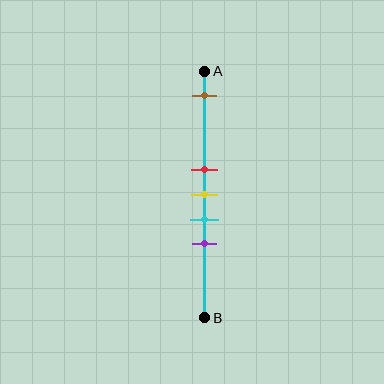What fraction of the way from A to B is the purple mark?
The purple mark is approximately 70% (0.7) of the way from A to B.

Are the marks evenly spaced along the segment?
No, the marks are not evenly spaced.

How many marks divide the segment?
There are 5 marks dividing the segment.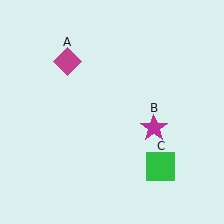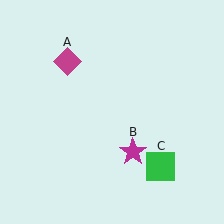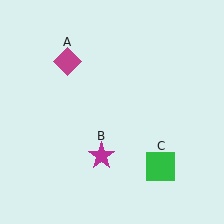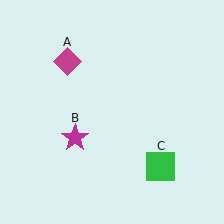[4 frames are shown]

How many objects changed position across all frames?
1 object changed position: magenta star (object B).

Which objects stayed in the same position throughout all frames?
Magenta diamond (object A) and green square (object C) remained stationary.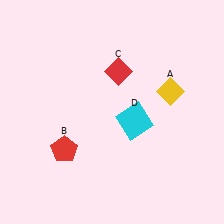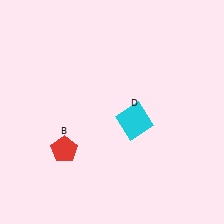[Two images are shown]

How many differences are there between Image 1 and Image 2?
There are 2 differences between the two images.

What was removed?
The yellow diamond (A), the red diamond (C) were removed in Image 2.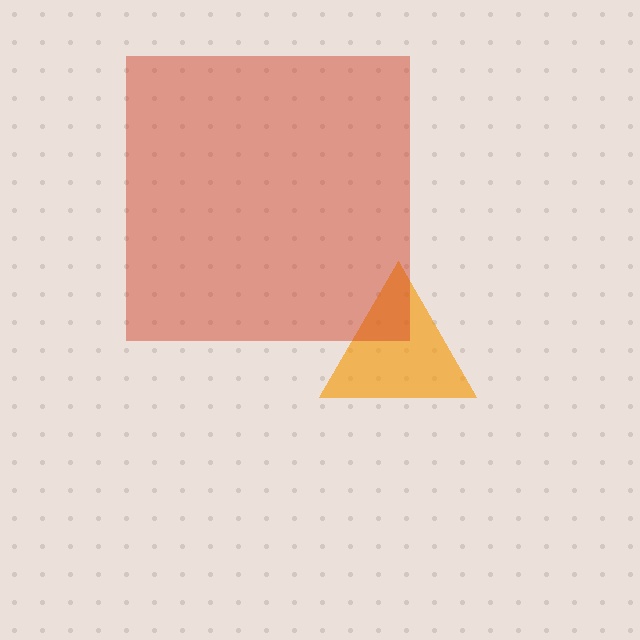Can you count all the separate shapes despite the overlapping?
Yes, there are 2 separate shapes.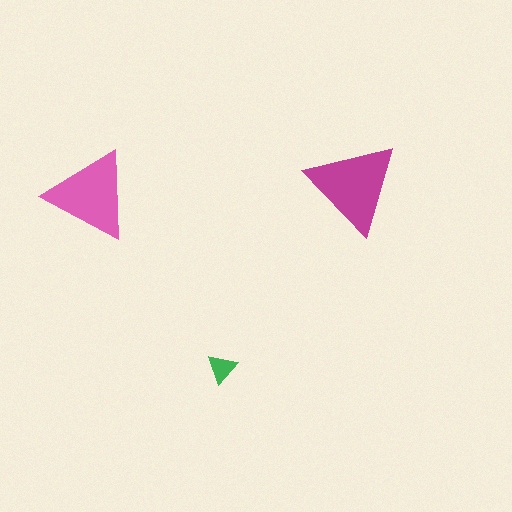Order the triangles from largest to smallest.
the magenta one, the pink one, the green one.